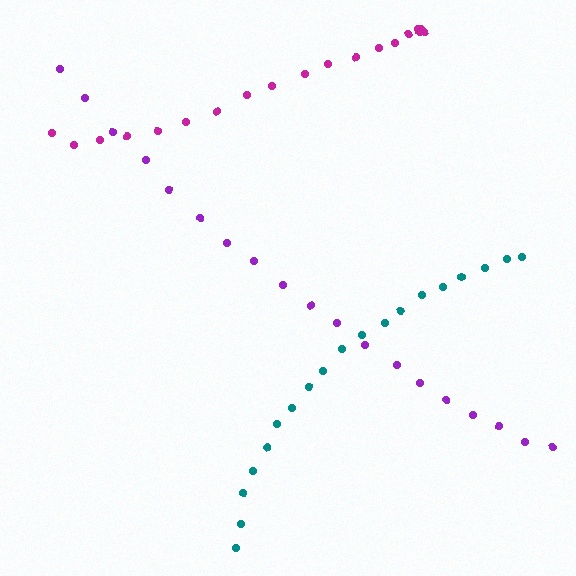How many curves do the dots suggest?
There are 3 distinct paths.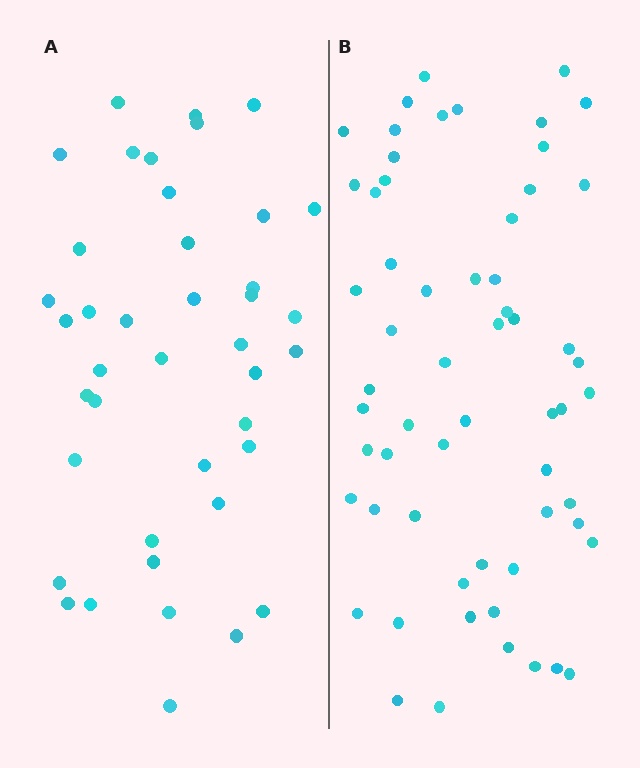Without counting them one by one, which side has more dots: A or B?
Region B (the right region) has more dots.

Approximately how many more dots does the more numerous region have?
Region B has approximately 20 more dots than region A.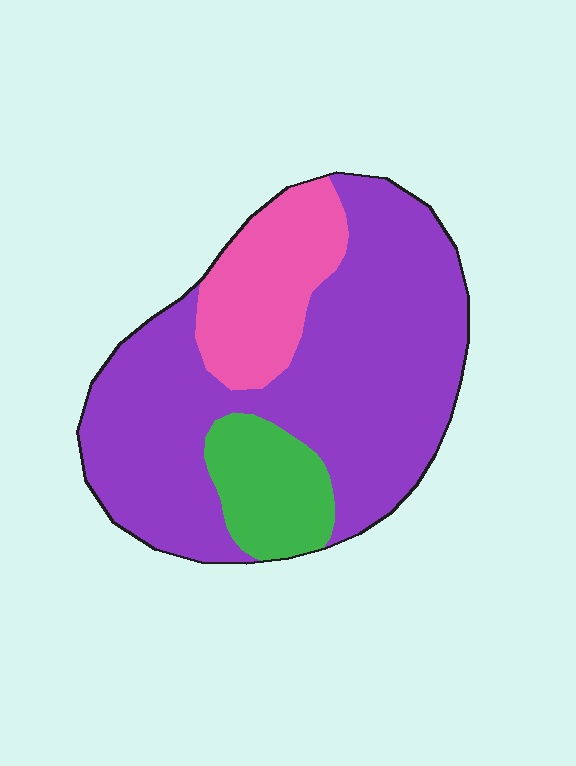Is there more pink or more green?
Pink.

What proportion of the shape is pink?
Pink covers 19% of the shape.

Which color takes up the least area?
Green, at roughly 15%.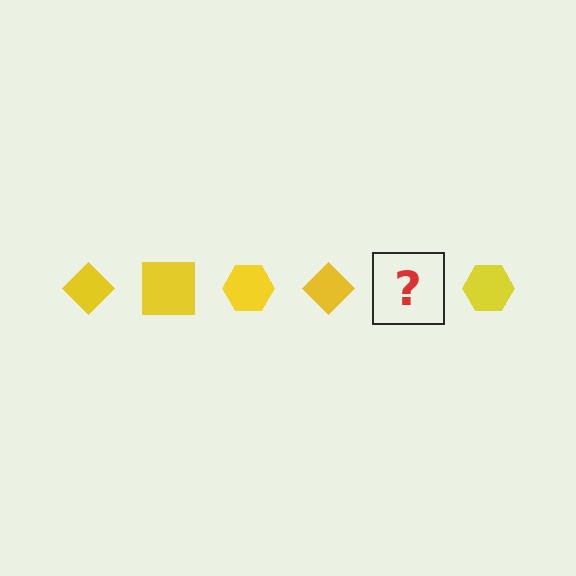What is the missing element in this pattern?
The missing element is a yellow square.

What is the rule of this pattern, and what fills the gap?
The rule is that the pattern cycles through diamond, square, hexagon shapes in yellow. The gap should be filled with a yellow square.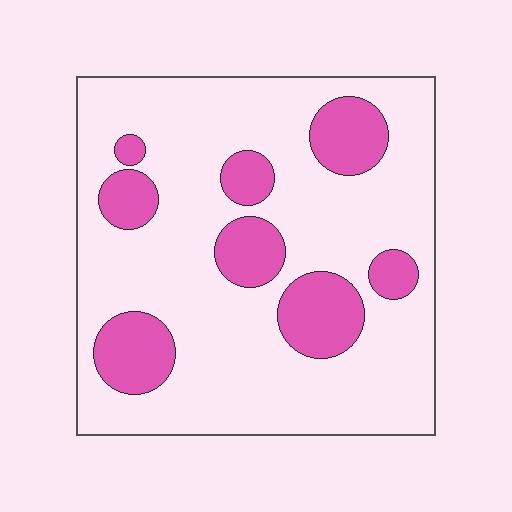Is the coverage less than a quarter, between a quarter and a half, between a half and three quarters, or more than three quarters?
Less than a quarter.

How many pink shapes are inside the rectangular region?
8.